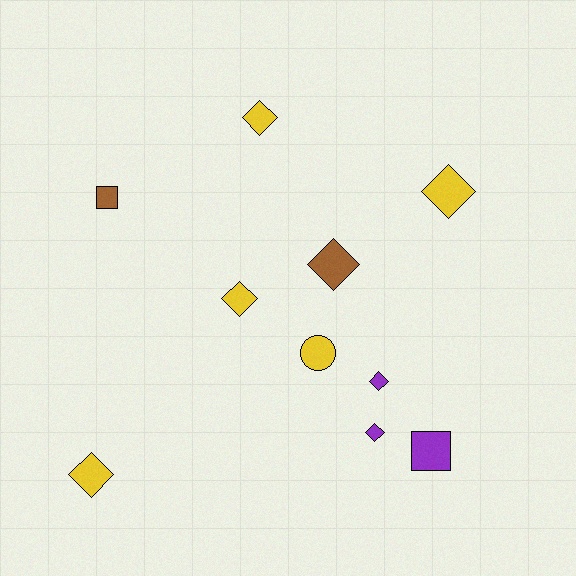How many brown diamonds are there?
There is 1 brown diamond.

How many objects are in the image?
There are 10 objects.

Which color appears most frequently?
Yellow, with 5 objects.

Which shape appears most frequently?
Diamond, with 7 objects.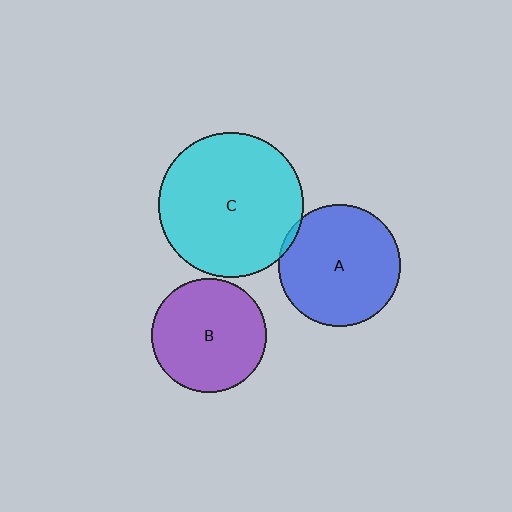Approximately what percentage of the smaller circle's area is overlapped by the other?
Approximately 5%.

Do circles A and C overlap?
Yes.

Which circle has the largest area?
Circle C (cyan).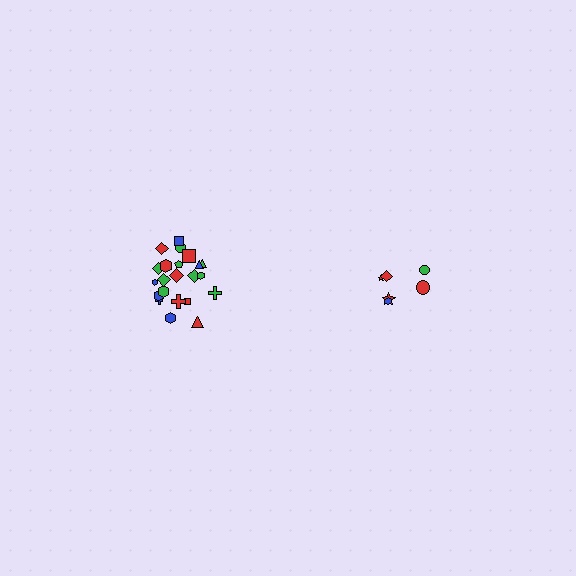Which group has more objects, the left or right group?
The left group.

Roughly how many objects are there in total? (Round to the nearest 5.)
Roughly 30 objects in total.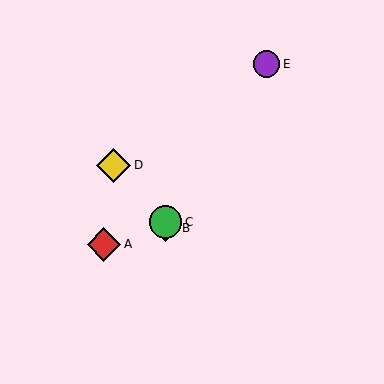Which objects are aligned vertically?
Objects B, C are aligned vertically.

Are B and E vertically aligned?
No, B is at x≈166 and E is at x≈267.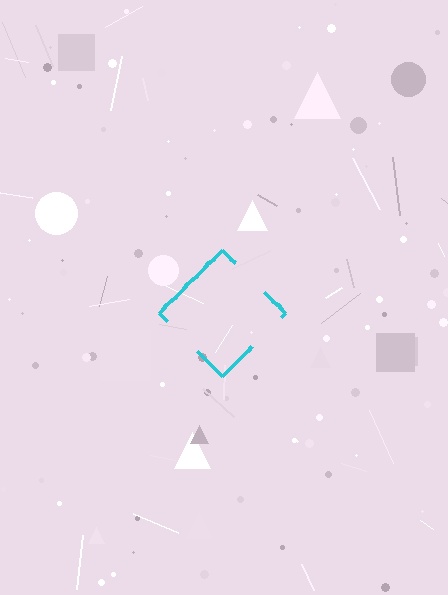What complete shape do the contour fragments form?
The contour fragments form a diamond.